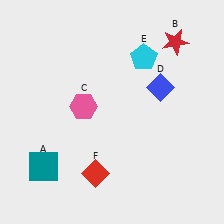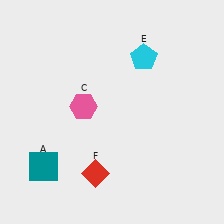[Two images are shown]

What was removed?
The blue diamond (D), the red star (B) were removed in Image 2.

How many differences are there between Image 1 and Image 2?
There are 2 differences between the two images.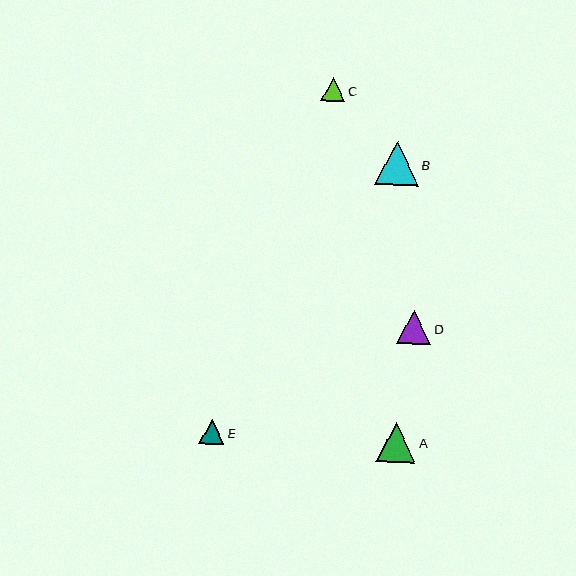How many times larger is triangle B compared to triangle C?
Triangle B is approximately 1.8 times the size of triangle C.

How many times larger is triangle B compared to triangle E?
Triangle B is approximately 1.7 times the size of triangle E.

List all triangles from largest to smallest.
From largest to smallest: B, A, D, E, C.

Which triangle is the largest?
Triangle B is the largest with a size of approximately 44 pixels.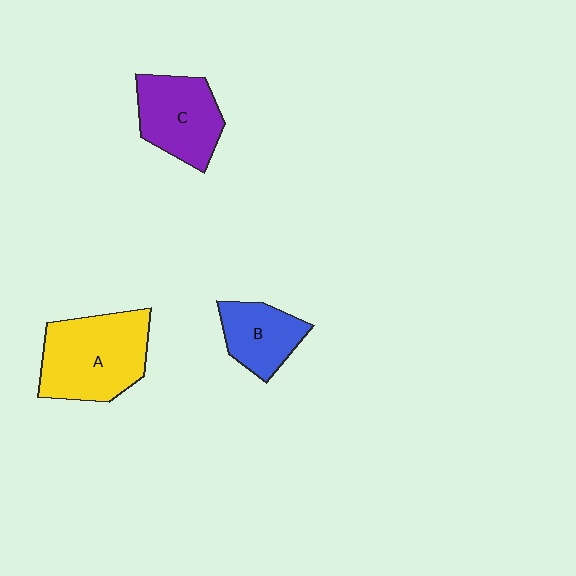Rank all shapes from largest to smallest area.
From largest to smallest: A (yellow), C (purple), B (blue).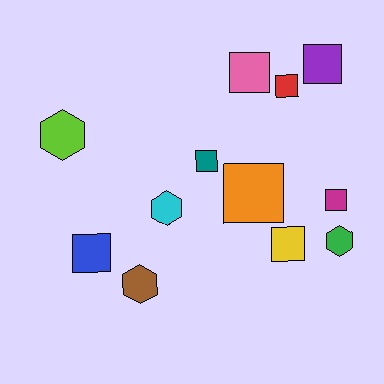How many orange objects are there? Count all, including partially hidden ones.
There is 1 orange object.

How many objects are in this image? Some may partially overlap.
There are 12 objects.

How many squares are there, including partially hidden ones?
There are 8 squares.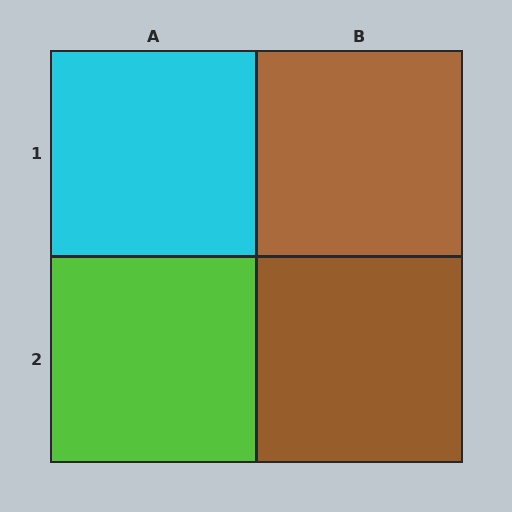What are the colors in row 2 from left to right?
Lime, brown.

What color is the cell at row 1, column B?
Brown.